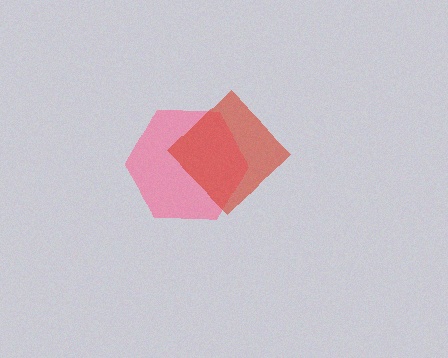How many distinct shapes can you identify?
There are 2 distinct shapes: a pink hexagon, a red diamond.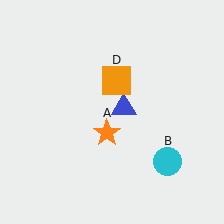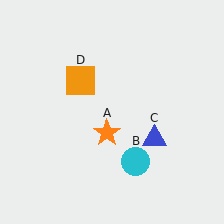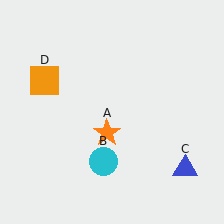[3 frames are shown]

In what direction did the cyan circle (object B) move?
The cyan circle (object B) moved left.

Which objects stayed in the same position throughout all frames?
Orange star (object A) remained stationary.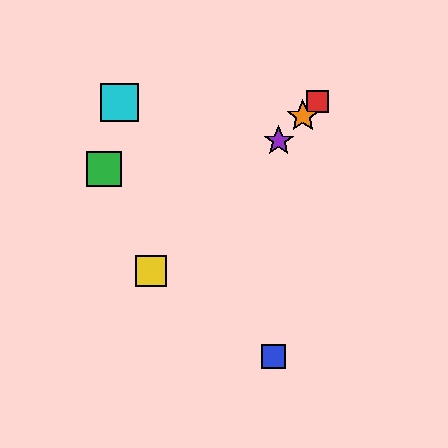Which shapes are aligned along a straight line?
The red square, the yellow square, the purple star, the orange star are aligned along a straight line.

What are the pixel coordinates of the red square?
The red square is at (317, 101).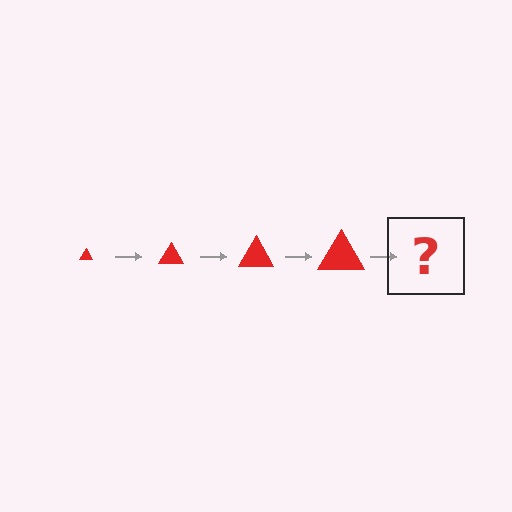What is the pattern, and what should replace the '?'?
The pattern is that the triangle gets progressively larger each step. The '?' should be a red triangle, larger than the previous one.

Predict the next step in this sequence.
The next step is a red triangle, larger than the previous one.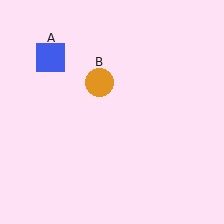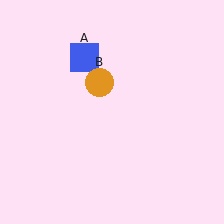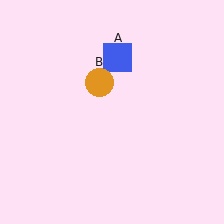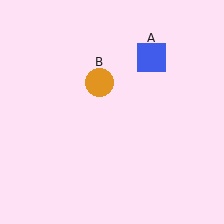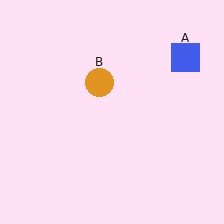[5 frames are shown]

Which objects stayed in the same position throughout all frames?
Orange circle (object B) remained stationary.